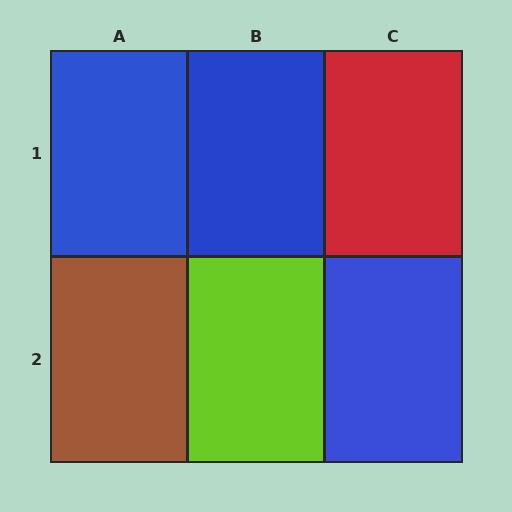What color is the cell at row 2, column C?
Blue.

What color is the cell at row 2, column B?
Lime.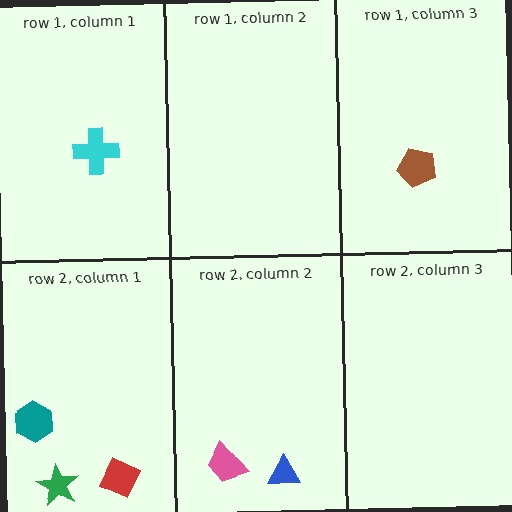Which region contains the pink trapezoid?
The row 2, column 2 region.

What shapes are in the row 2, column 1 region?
The red diamond, the teal hexagon, the green star.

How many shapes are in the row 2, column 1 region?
3.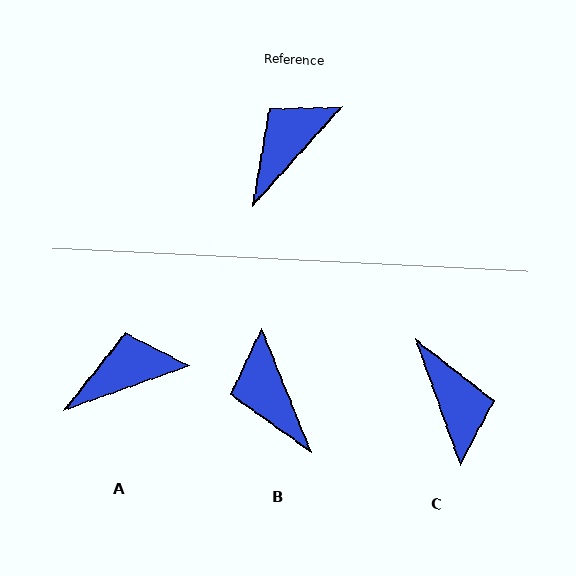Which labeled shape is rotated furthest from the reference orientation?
C, about 118 degrees away.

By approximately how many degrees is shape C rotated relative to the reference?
Approximately 118 degrees clockwise.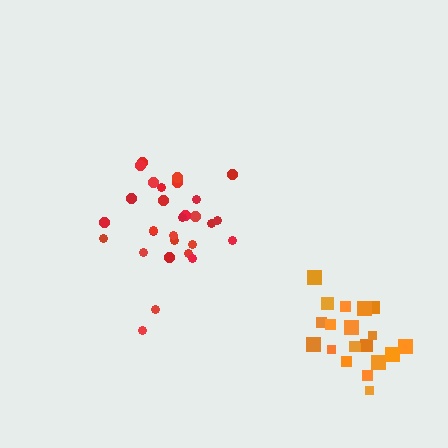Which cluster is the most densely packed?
Red.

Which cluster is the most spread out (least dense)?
Orange.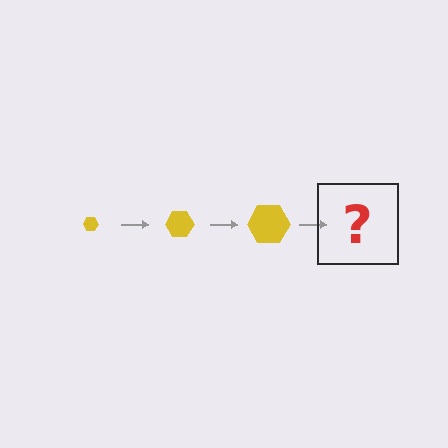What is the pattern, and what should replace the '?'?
The pattern is that the hexagon gets progressively larger each step. The '?' should be a yellow hexagon, larger than the previous one.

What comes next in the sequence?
The next element should be a yellow hexagon, larger than the previous one.